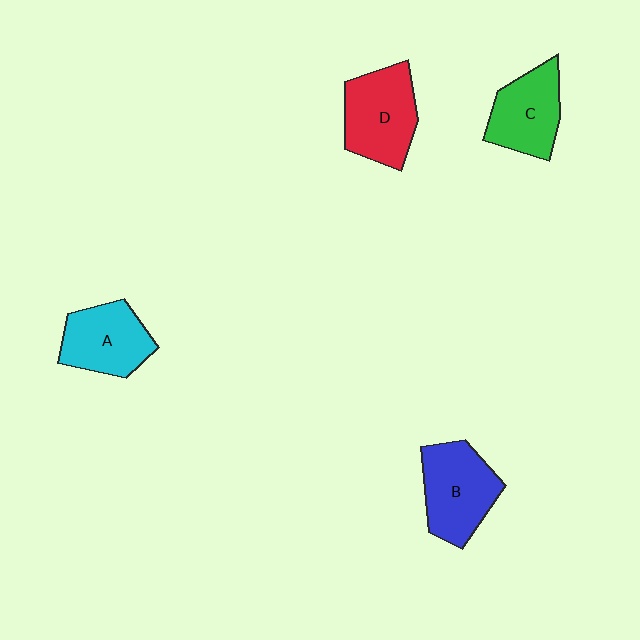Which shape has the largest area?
Shape B (blue).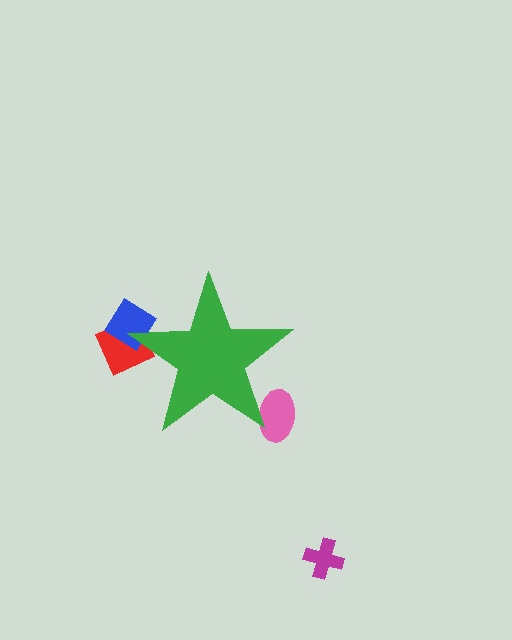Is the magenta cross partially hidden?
No, the magenta cross is fully visible.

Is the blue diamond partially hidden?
Yes, the blue diamond is partially hidden behind the green star.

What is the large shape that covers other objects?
A green star.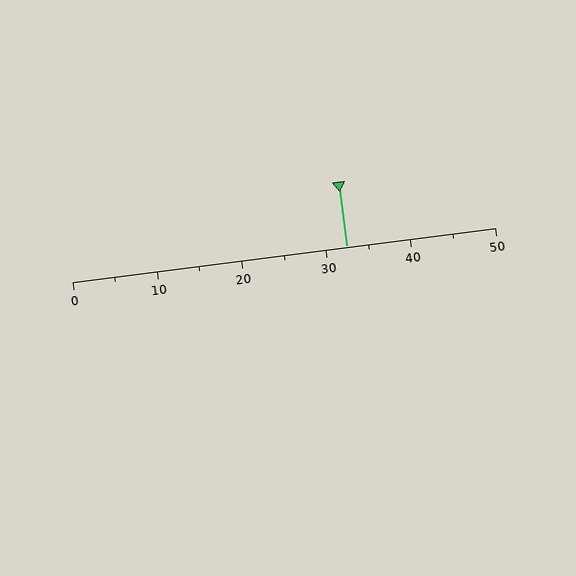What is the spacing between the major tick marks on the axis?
The major ticks are spaced 10 apart.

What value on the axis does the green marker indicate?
The marker indicates approximately 32.5.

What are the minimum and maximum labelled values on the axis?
The axis runs from 0 to 50.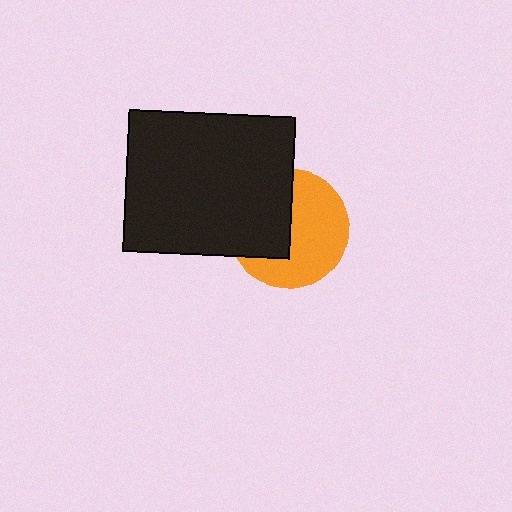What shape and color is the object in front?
The object in front is a black rectangle.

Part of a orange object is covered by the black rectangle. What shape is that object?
It is a circle.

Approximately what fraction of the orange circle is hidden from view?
Roughly 42% of the orange circle is hidden behind the black rectangle.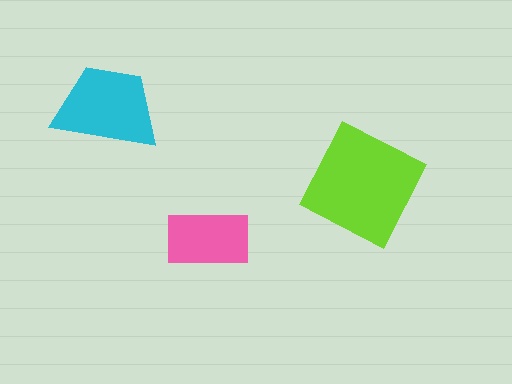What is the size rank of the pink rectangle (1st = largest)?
3rd.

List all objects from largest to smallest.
The lime square, the cyan trapezoid, the pink rectangle.